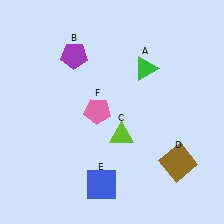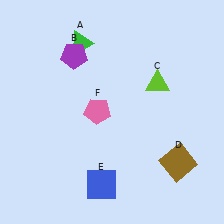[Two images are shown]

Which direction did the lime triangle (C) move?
The lime triangle (C) moved up.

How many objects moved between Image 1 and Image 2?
2 objects moved between the two images.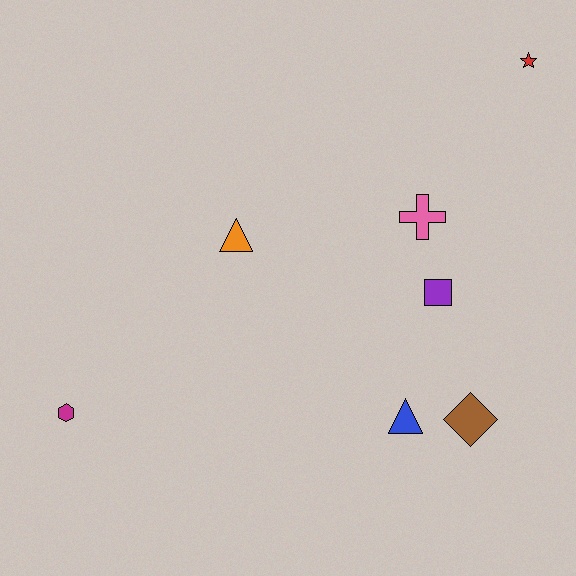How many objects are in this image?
There are 7 objects.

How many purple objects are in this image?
There is 1 purple object.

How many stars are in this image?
There is 1 star.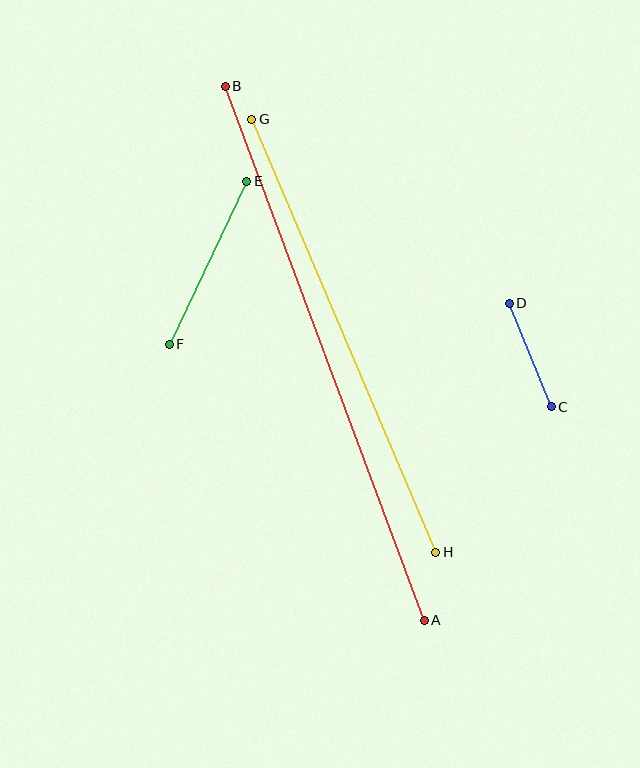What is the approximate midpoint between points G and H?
The midpoint is at approximately (344, 336) pixels.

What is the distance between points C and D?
The distance is approximately 112 pixels.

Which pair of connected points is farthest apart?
Points A and B are farthest apart.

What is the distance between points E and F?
The distance is approximately 180 pixels.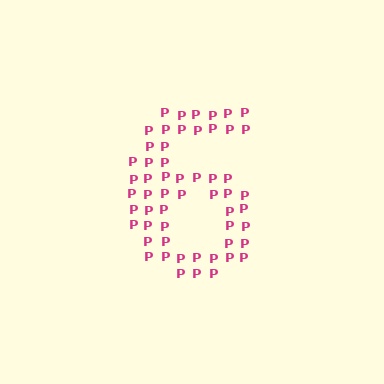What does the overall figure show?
The overall figure shows the digit 6.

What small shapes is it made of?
It is made of small letter P's.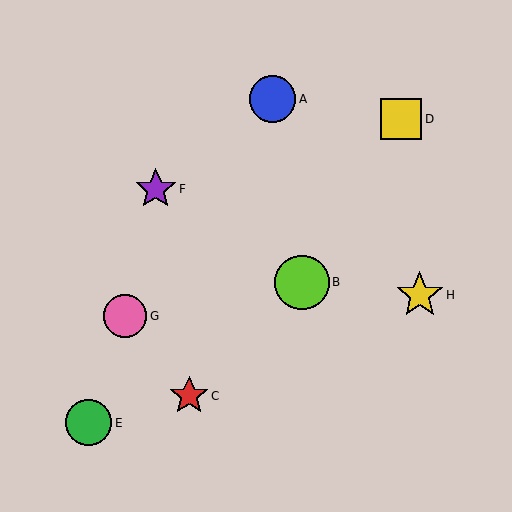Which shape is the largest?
The lime circle (labeled B) is the largest.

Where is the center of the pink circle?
The center of the pink circle is at (125, 316).